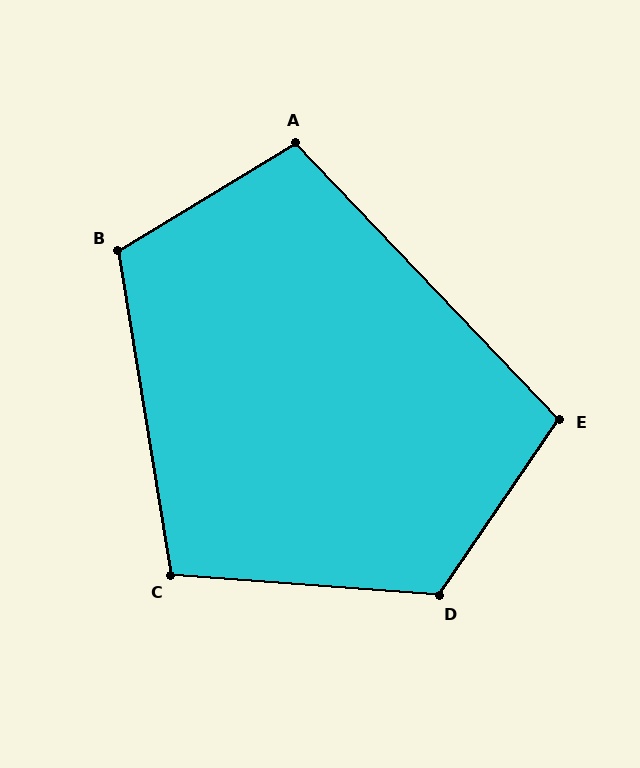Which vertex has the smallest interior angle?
E, at approximately 102 degrees.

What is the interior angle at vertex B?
Approximately 112 degrees (obtuse).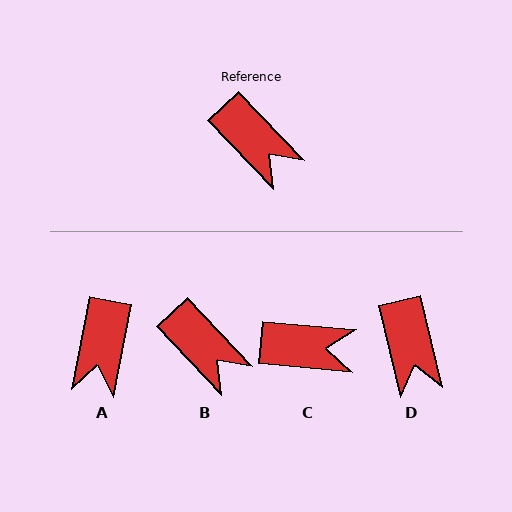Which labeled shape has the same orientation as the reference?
B.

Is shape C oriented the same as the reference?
No, it is off by about 41 degrees.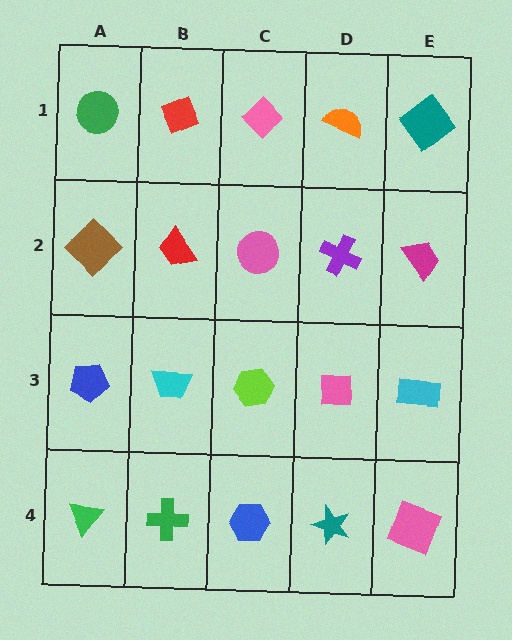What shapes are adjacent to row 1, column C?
A pink circle (row 2, column C), a red diamond (row 1, column B), an orange semicircle (row 1, column D).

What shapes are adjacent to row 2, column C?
A pink diamond (row 1, column C), a lime hexagon (row 3, column C), a red trapezoid (row 2, column B), a purple cross (row 2, column D).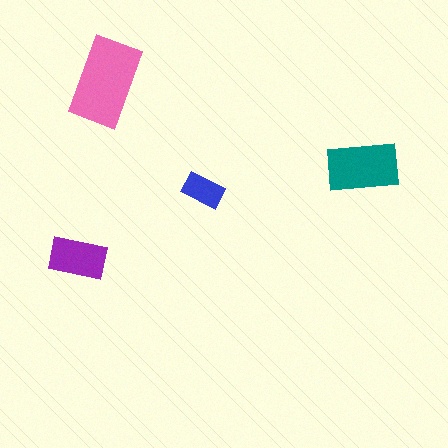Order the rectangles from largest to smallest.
the pink one, the teal one, the purple one, the blue one.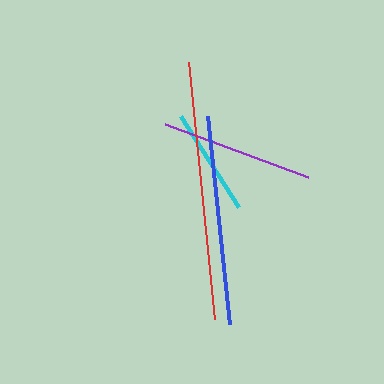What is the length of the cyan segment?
The cyan segment is approximately 108 pixels long.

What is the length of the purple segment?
The purple segment is approximately 153 pixels long.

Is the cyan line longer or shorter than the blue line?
The blue line is longer than the cyan line.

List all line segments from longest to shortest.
From longest to shortest: red, blue, purple, cyan.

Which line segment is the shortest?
The cyan line is the shortest at approximately 108 pixels.